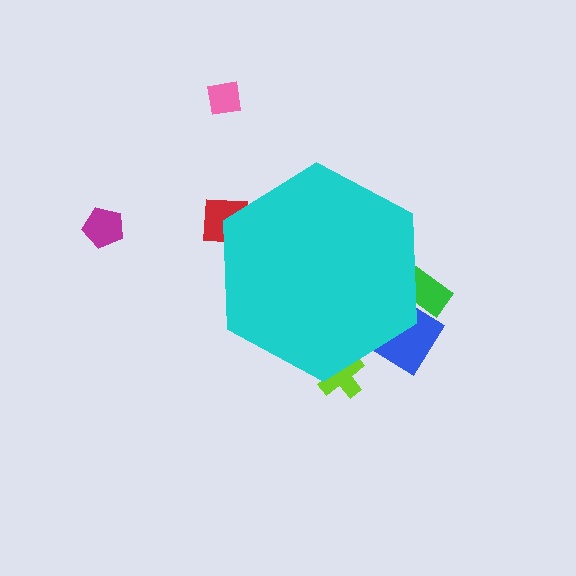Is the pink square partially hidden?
No, the pink square is fully visible.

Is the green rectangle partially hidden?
Yes, the green rectangle is partially hidden behind the cyan hexagon.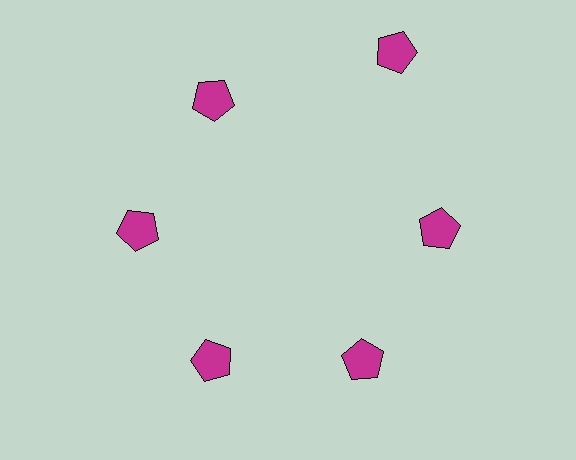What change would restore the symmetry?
The symmetry would be restored by moving it inward, back onto the ring so that all 6 pentagons sit at equal angles and equal distance from the center.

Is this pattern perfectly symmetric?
No. The 6 magenta pentagons are arranged in a ring, but one element near the 1 o'clock position is pushed outward from the center, breaking the 6-fold rotational symmetry.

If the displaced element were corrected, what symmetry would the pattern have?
It would have 6-fold rotational symmetry — the pattern would map onto itself every 60 degrees.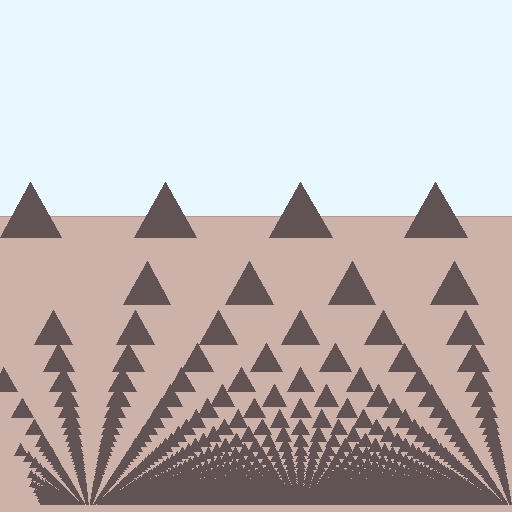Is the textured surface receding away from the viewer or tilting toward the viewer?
The surface appears to tilt toward the viewer. Texture elements get larger and sparser toward the top.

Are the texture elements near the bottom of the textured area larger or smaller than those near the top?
Smaller. The gradient is inverted — elements near the bottom are smaller and denser.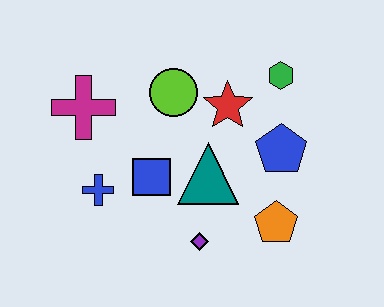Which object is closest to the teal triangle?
The blue square is closest to the teal triangle.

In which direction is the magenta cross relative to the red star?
The magenta cross is to the left of the red star.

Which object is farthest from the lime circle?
The orange pentagon is farthest from the lime circle.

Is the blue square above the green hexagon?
No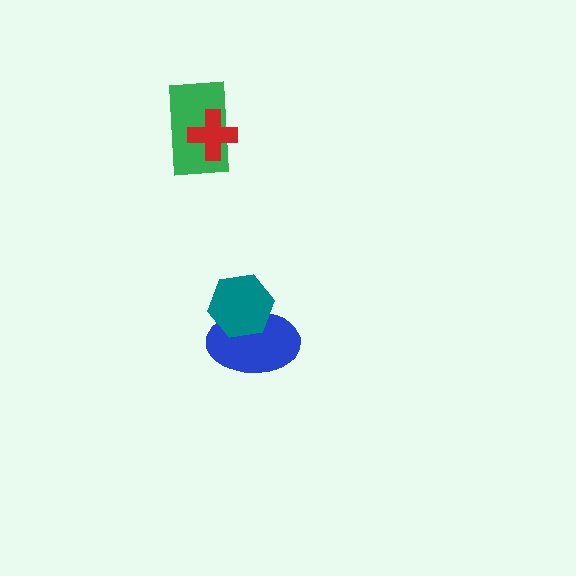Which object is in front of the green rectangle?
The red cross is in front of the green rectangle.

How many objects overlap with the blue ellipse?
1 object overlaps with the blue ellipse.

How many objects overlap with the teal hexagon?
1 object overlaps with the teal hexagon.